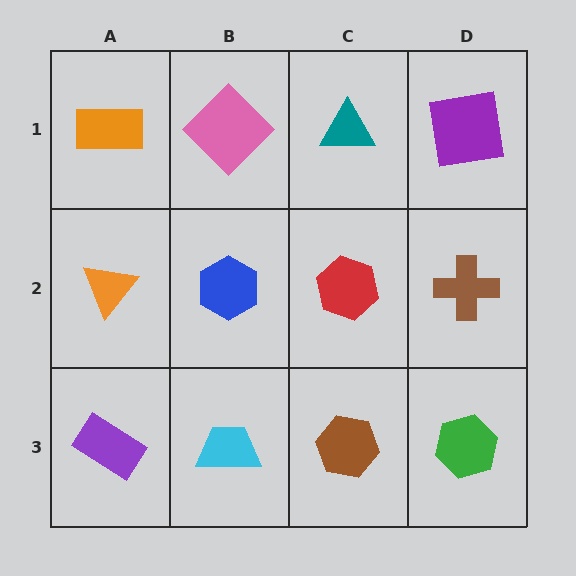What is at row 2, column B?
A blue hexagon.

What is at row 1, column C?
A teal triangle.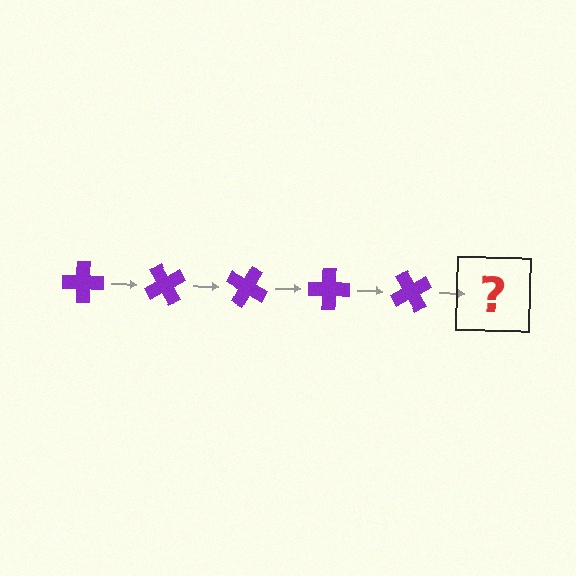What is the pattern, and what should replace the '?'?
The pattern is that the cross rotates 60 degrees each step. The '?' should be a purple cross rotated 300 degrees.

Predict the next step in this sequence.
The next step is a purple cross rotated 300 degrees.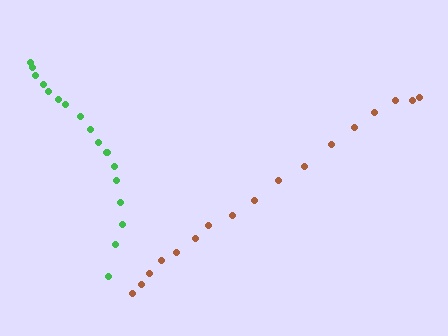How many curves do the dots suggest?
There are 2 distinct paths.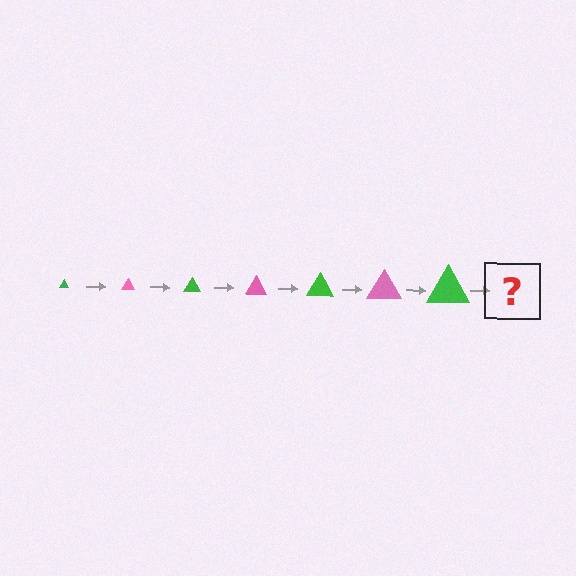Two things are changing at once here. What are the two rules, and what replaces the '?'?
The two rules are that the triangle grows larger each step and the color cycles through green and pink. The '?' should be a pink triangle, larger than the previous one.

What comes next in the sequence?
The next element should be a pink triangle, larger than the previous one.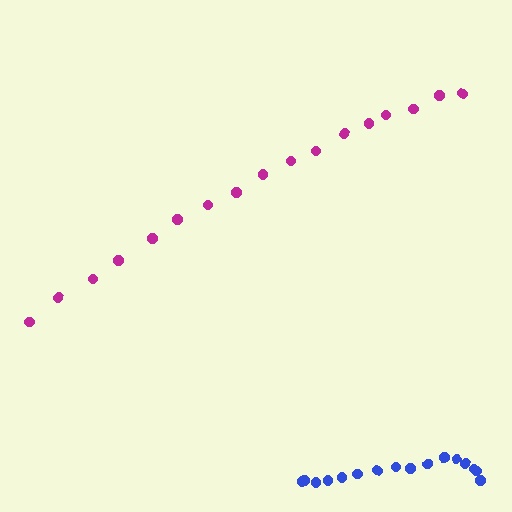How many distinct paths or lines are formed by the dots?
There are 2 distinct paths.